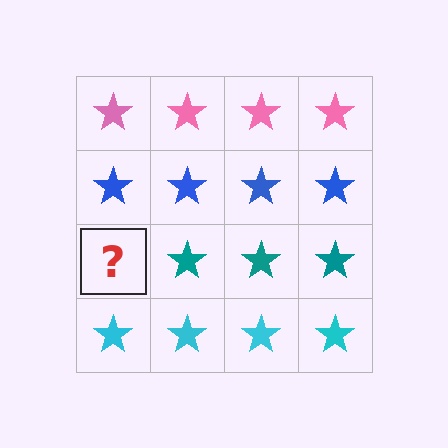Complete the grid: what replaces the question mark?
The question mark should be replaced with a teal star.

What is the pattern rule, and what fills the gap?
The rule is that each row has a consistent color. The gap should be filled with a teal star.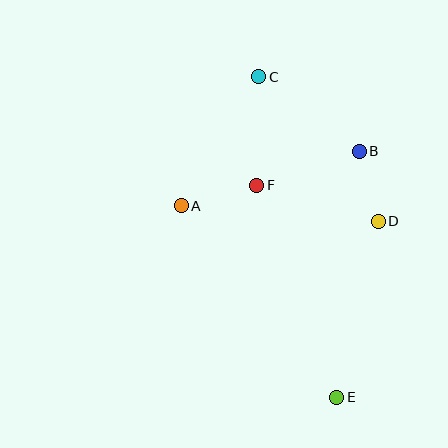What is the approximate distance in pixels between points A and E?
The distance between A and E is approximately 247 pixels.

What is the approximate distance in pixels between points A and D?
The distance between A and D is approximately 198 pixels.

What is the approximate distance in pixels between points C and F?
The distance between C and F is approximately 108 pixels.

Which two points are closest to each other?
Points B and D are closest to each other.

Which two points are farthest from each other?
Points C and E are farthest from each other.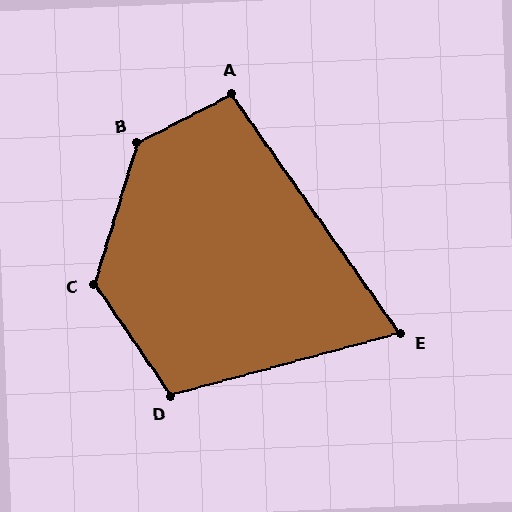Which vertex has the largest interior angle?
B, at approximately 134 degrees.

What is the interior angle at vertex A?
Approximately 98 degrees (obtuse).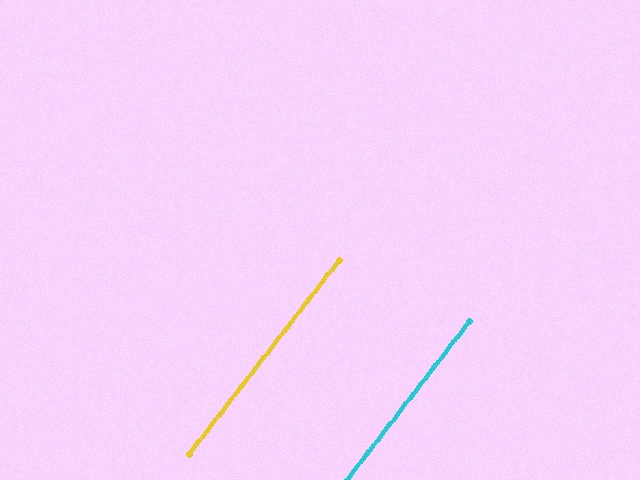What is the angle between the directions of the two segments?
Approximately 0 degrees.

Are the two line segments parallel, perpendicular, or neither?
Parallel — their directions differ by only 0.0°.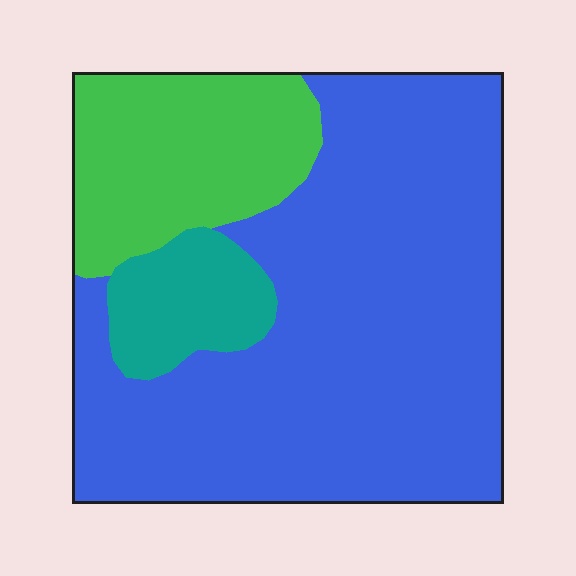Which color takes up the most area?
Blue, at roughly 70%.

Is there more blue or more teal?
Blue.